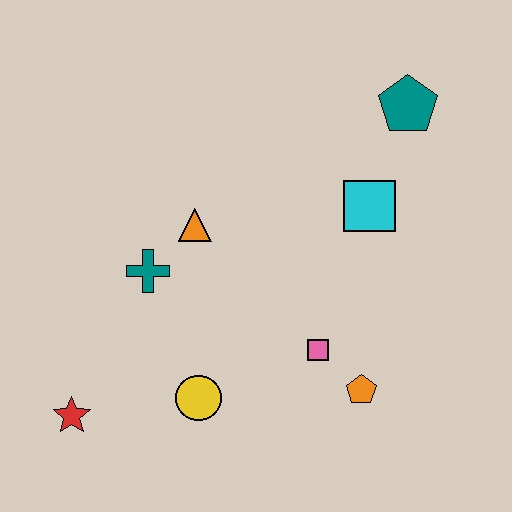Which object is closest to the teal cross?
The orange triangle is closest to the teal cross.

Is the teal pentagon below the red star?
No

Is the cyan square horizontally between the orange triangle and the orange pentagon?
No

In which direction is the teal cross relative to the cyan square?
The teal cross is to the left of the cyan square.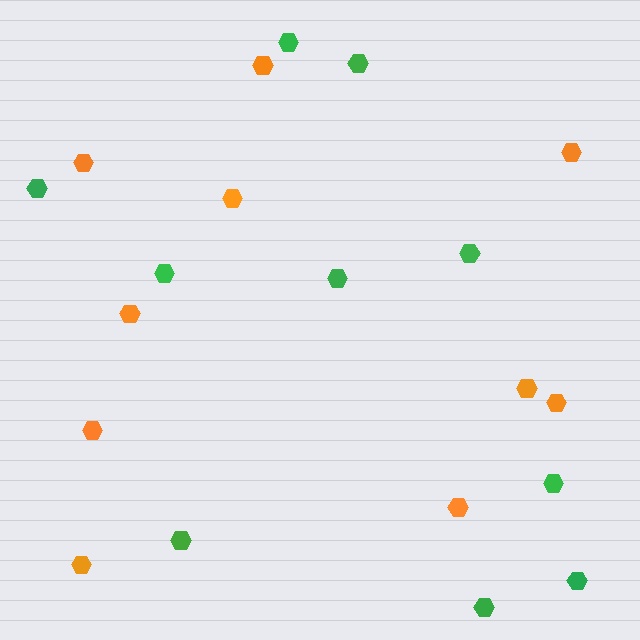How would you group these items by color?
There are 2 groups: one group of green hexagons (10) and one group of orange hexagons (10).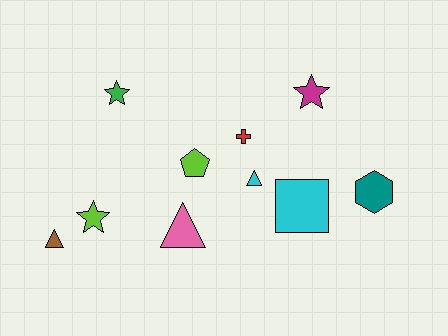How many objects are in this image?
There are 10 objects.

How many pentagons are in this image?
There is 1 pentagon.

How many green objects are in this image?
There is 1 green object.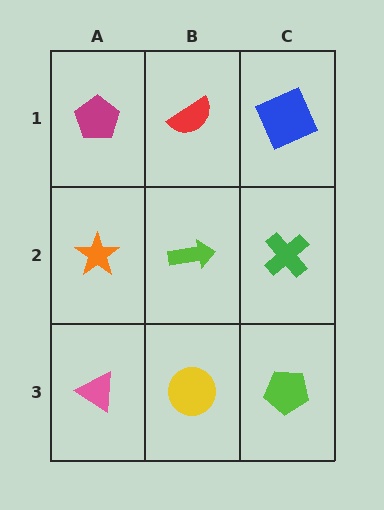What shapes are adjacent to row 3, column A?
An orange star (row 2, column A), a yellow circle (row 3, column B).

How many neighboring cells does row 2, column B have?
4.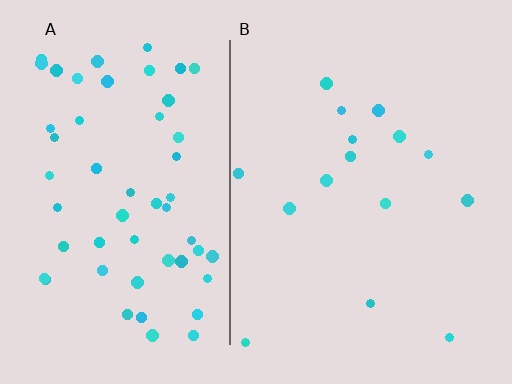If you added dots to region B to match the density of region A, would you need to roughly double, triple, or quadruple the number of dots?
Approximately quadruple.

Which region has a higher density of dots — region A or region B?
A (the left).